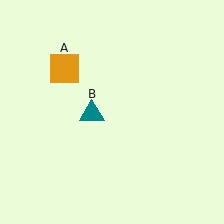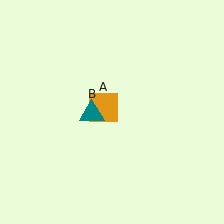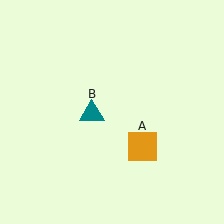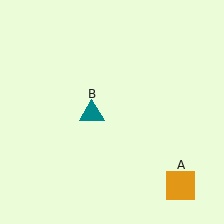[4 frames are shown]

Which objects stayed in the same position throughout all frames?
Teal triangle (object B) remained stationary.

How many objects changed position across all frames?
1 object changed position: orange square (object A).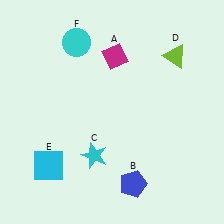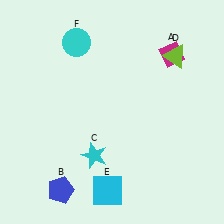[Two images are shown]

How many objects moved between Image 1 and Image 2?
3 objects moved between the two images.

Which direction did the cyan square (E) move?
The cyan square (E) moved right.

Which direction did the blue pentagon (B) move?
The blue pentagon (B) moved left.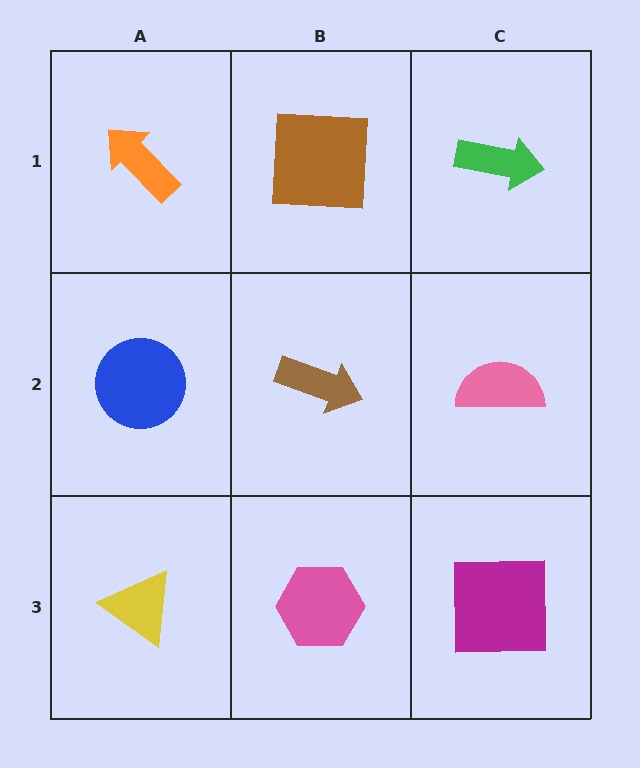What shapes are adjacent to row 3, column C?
A pink semicircle (row 2, column C), a pink hexagon (row 3, column B).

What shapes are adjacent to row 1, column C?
A pink semicircle (row 2, column C), a brown square (row 1, column B).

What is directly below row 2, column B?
A pink hexagon.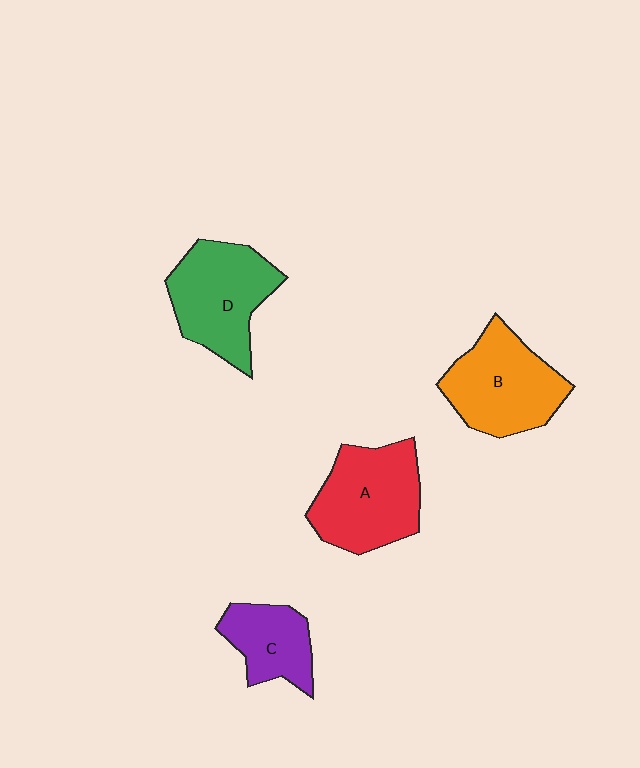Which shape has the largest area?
Shape A (red).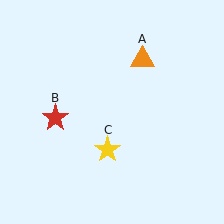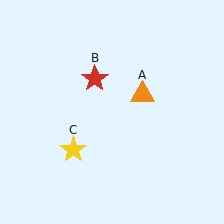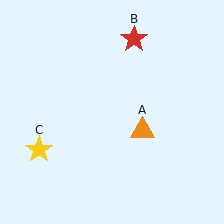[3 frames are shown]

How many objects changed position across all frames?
3 objects changed position: orange triangle (object A), red star (object B), yellow star (object C).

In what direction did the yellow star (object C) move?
The yellow star (object C) moved left.